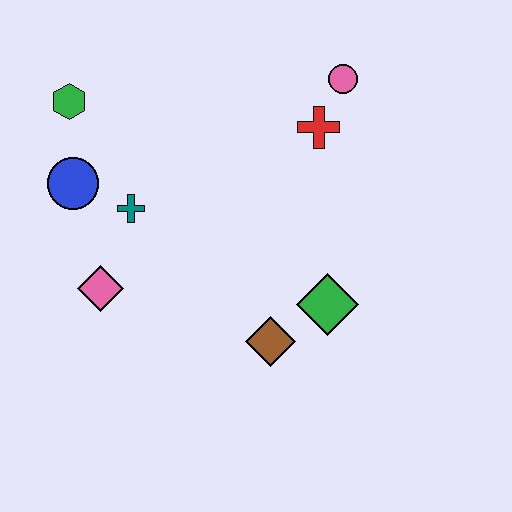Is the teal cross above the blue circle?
No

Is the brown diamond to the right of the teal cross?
Yes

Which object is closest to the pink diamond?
The teal cross is closest to the pink diamond.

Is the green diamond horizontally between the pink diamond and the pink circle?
Yes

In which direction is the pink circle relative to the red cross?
The pink circle is above the red cross.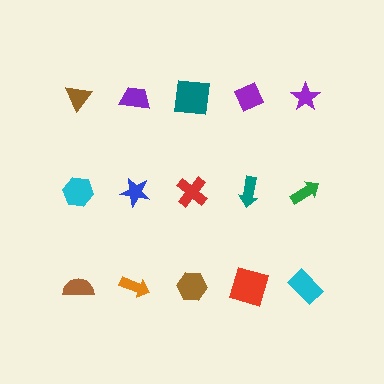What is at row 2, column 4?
A teal arrow.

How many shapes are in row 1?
5 shapes.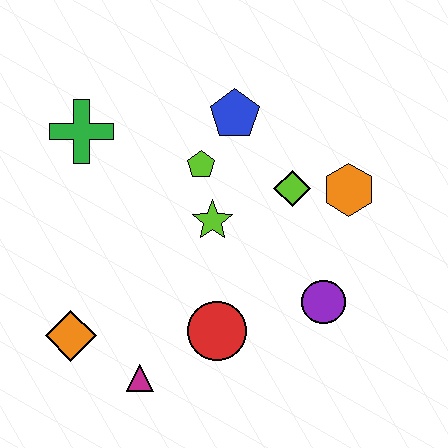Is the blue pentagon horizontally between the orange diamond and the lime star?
No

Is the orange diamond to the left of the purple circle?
Yes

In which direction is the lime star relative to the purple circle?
The lime star is to the left of the purple circle.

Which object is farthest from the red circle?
The green cross is farthest from the red circle.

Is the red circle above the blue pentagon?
No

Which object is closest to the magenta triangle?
The orange diamond is closest to the magenta triangle.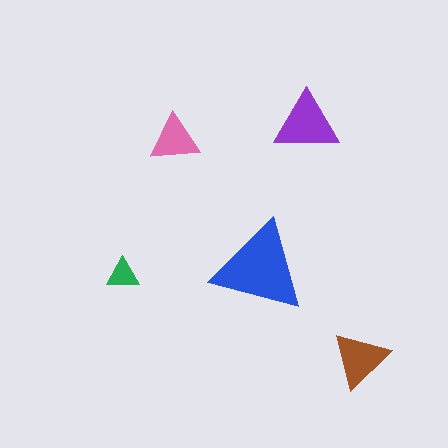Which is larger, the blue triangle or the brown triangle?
The blue one.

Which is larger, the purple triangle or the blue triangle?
The blue one.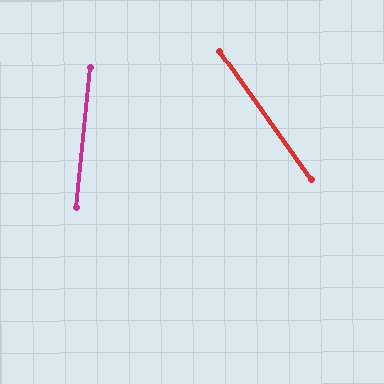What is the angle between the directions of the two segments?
Approximately 41 degrees.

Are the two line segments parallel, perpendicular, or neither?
Neither parallel nor perpendicular — they differ by about 41°.